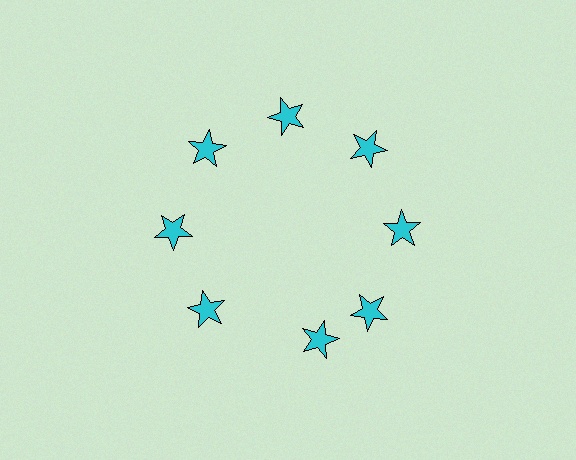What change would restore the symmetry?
The symmetry would be restored by rotating it back into even spacing with its neighbors so that all 8 stars sit at equal angles and equal distance from the center.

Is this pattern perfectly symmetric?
No. The 8 cyan stars are arranged in a ring, but one element near the 6 o'clock position is rotated out of alignment along the ring, breaking the 8-fold rotational symmetry.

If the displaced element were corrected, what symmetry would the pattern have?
It would have 8-fold rotational symmetry — the pattern would map onto itself every 45 degrees.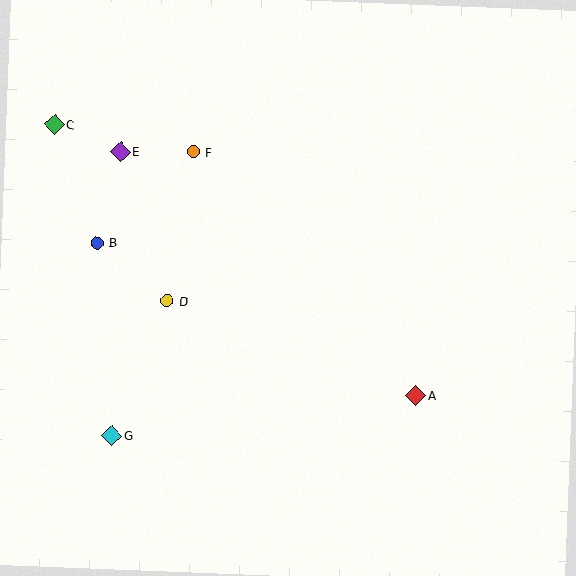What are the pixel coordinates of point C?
Point C is at (54, 124).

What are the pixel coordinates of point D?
Point D is at (167, 301).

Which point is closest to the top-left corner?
Point C is closest to the top-left corner.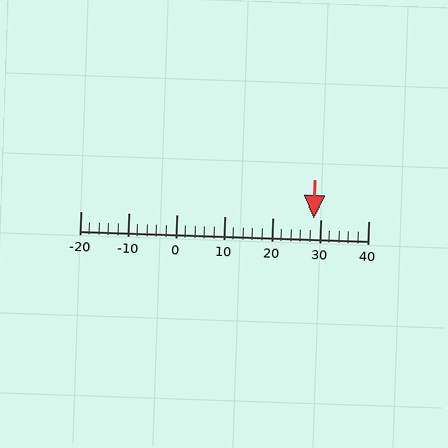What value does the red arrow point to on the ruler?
The red arrow points to approximately 29.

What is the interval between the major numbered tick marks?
The major tick marks are spaced 10 units apart.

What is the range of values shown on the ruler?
The ruler shows values from -20 to 40.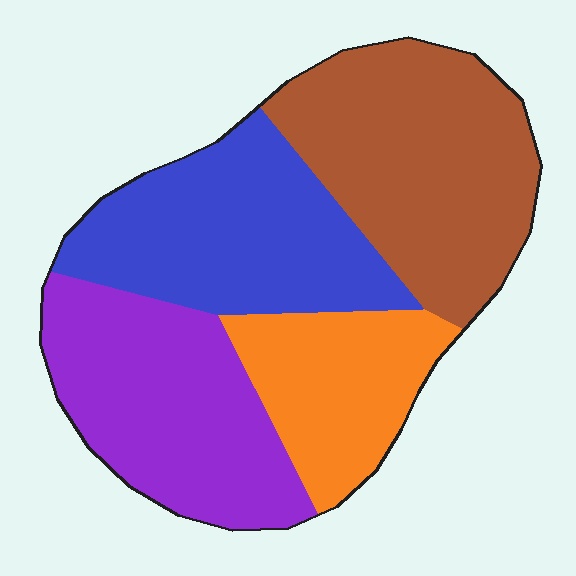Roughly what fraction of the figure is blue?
Blue covers 26% of the figure.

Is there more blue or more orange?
Blue.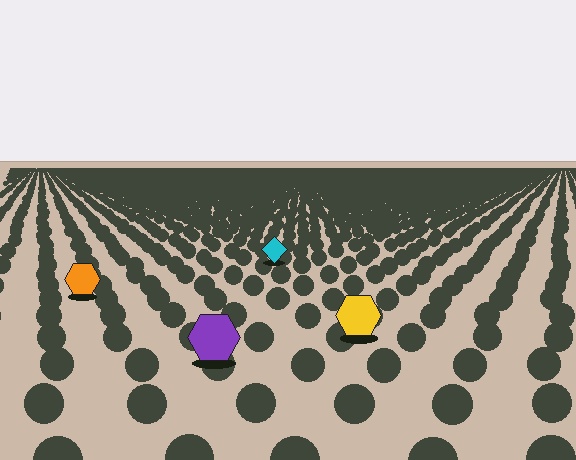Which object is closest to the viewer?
The purple hexagon is closest. The texture marks near it are larger and more spread out.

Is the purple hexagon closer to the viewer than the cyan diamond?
Yes. The purple hexagon is closer — you can tell from the texture gradient: the ground texture is coarser near it.